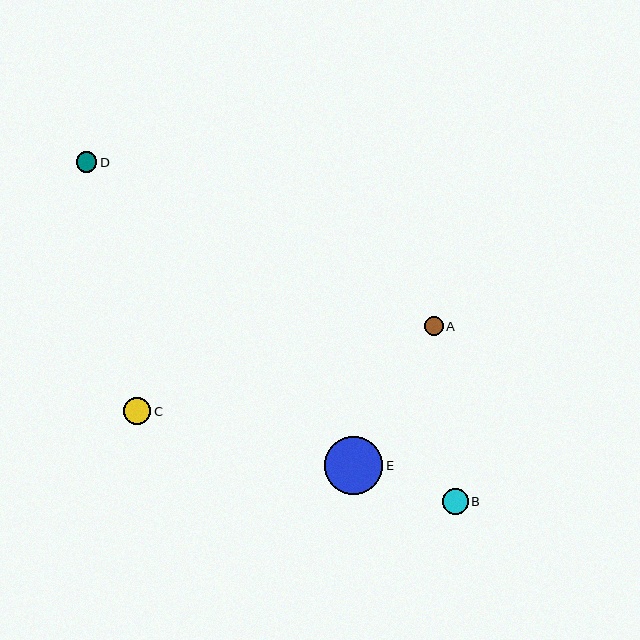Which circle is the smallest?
Circle A is the smallest with a size of approximately 19 pixels.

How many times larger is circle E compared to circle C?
Circle E is approximately 2.1 times the size of circle C.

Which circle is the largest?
Circle E is the largest with a size of approximately 58 pixels.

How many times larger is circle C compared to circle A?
Circle C is approximately 1.4 times the size of circle A.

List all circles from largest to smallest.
From largest to smallest: E, C, B, D, A.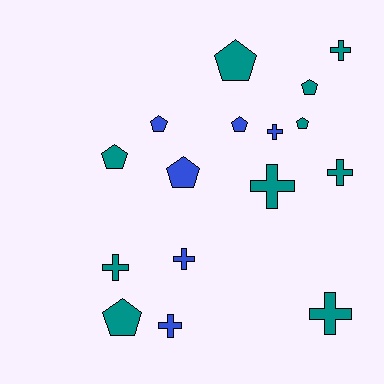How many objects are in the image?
There are 16 objects.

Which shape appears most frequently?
Pentagon, with 8 objects.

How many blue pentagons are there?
There are 3 blue pentagons.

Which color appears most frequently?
Teal, with 10 objects.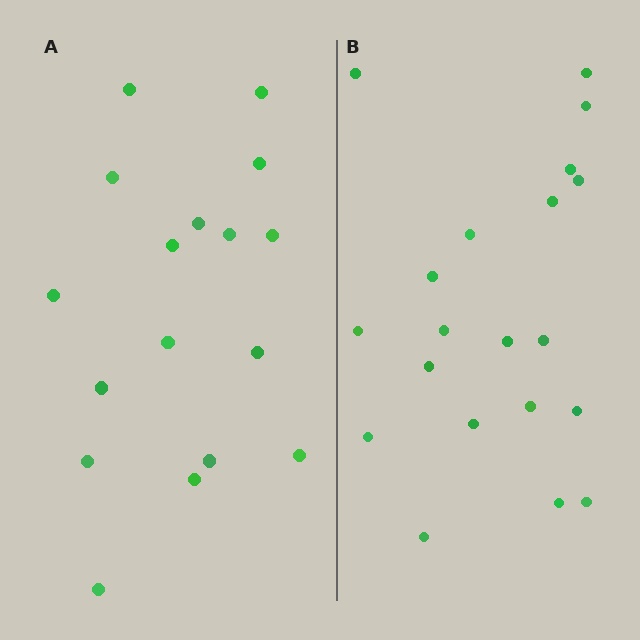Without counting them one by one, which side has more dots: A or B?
Region B (the right region) has more dots.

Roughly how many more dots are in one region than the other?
Region B has just a few more — roughly 2 or 3 more dots than region A.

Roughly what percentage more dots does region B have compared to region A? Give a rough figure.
About 20% more.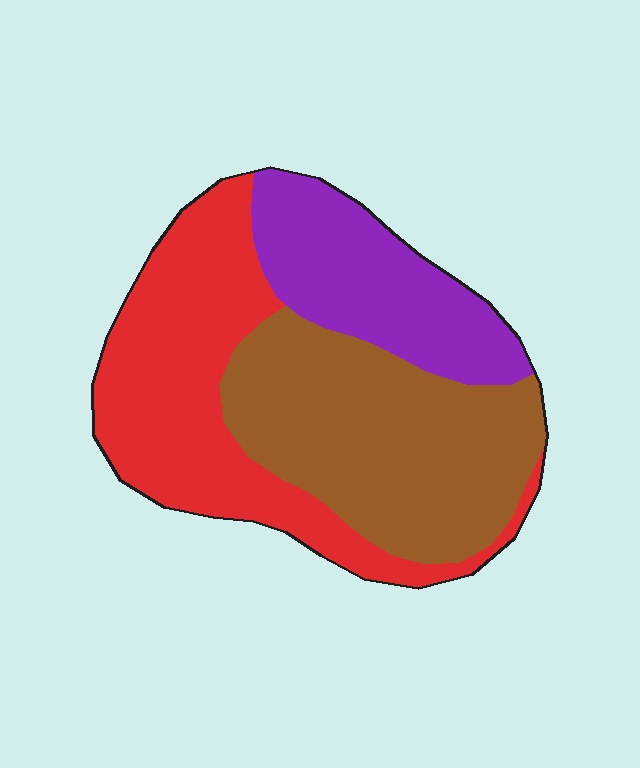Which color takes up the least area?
Purple, at roughly 25%.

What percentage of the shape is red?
Red covers about 40% of the shape.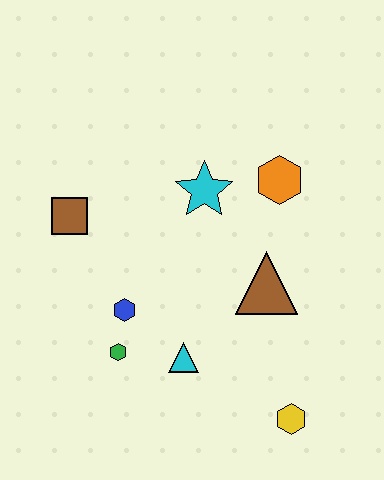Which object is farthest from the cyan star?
The yellow hexagon is farthest from the cyan star.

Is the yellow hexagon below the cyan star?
Yes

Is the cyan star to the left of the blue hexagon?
No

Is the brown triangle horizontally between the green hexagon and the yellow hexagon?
Yes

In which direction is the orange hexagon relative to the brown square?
The orange hexagon is to the right of the brown square.